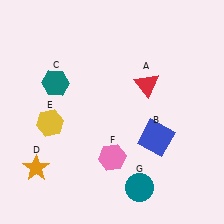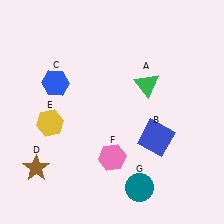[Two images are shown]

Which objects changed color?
A changed from red to green. C changed from teal to blue. D changed from orange to brown.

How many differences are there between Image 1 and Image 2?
There are 3 differences between the two images.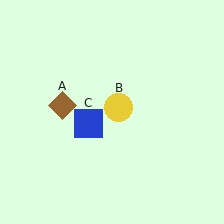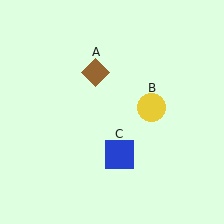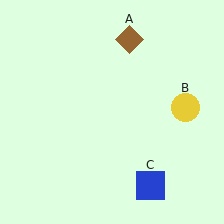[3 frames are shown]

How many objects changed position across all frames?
3 objects changed position: brown diamond (object A), yellow circle (object B), blue square (object C).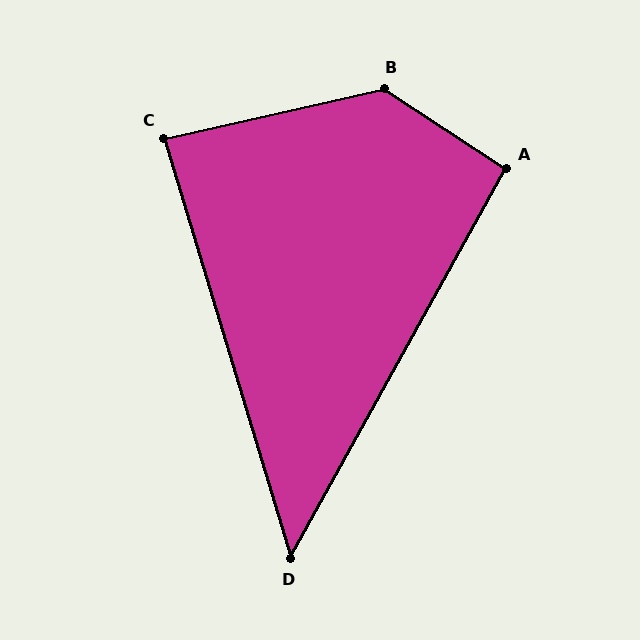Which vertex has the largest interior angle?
B, at approximately 134 degrees.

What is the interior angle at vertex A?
Approximately 94 degrees (approximately right).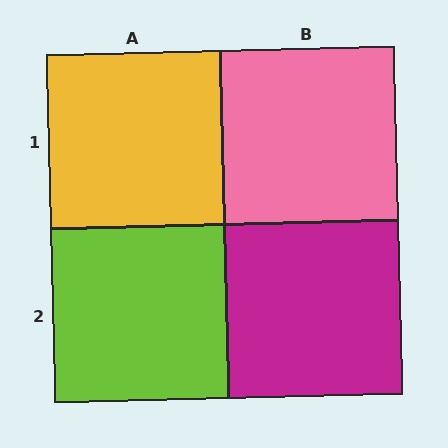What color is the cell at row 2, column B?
Magenta.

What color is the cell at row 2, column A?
Lime.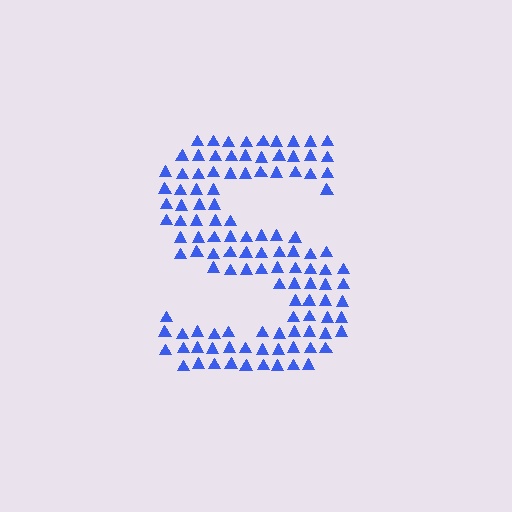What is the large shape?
The large shape is the letter S.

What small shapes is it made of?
It is made of small triangles.